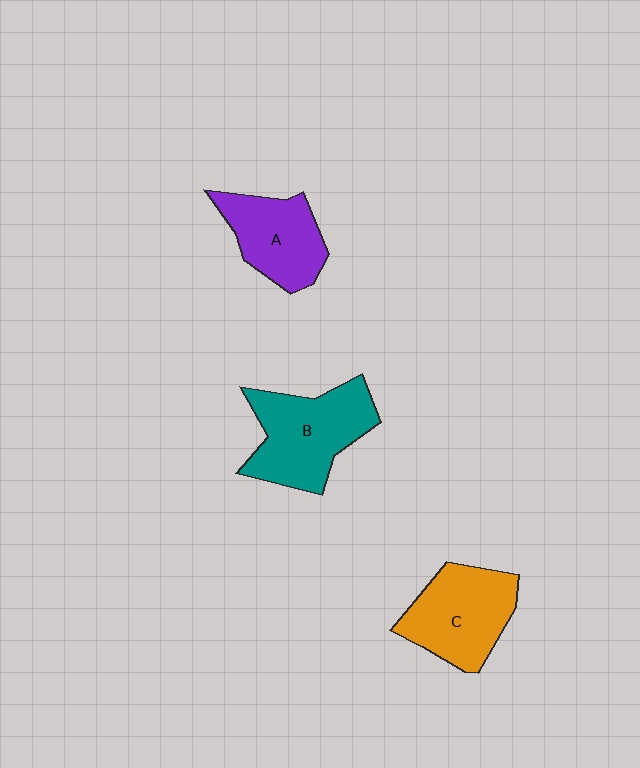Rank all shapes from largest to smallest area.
From largest to smallest: B (teal), C (orange), A (purple).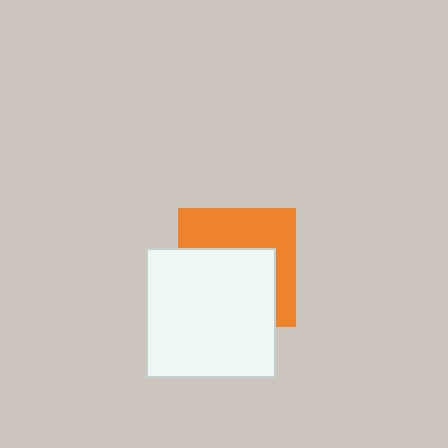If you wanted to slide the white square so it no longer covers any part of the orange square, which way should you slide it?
Slide it down — that is the most direct way to separate the two shapes.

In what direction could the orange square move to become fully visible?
The orange square could move up. That would shift it out from behind the white square entirely.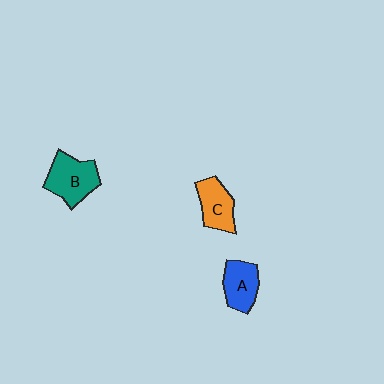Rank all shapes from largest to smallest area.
From largest to smallest: B (teal), C (orange), A (blue).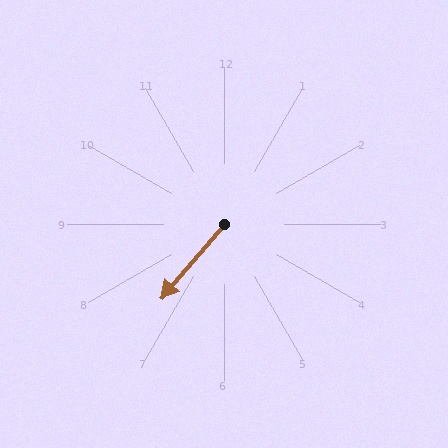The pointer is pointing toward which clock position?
Roughly 7 o'clock.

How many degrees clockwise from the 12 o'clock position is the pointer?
Approximately 220 degrees.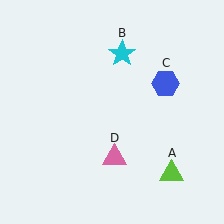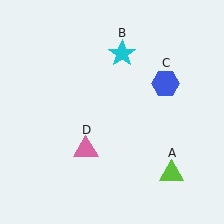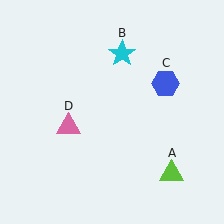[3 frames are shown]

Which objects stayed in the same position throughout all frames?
Lime triangle (object A) and cyan star (object B) and blue hexagon (object C) remained stationary.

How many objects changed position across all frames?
1 object changed position: pink triangle (object D).